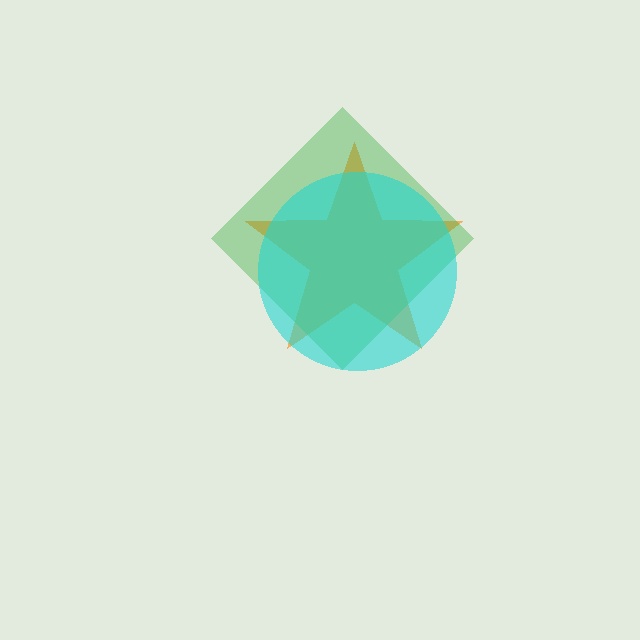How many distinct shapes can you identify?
There are 3 distinct shapes: an orange star, a green diamond, a cyan circle.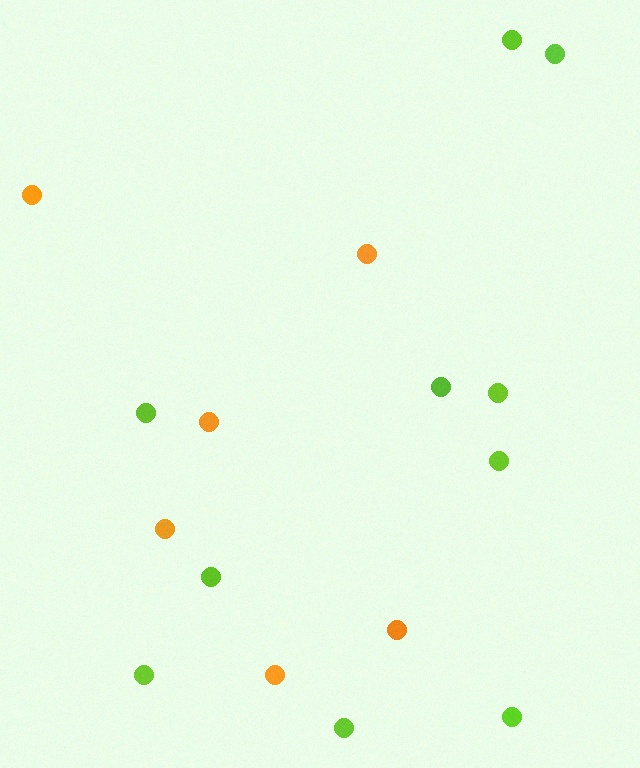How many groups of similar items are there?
There are 2 groups: one group of orange circles (6) and one group of lime circles (10).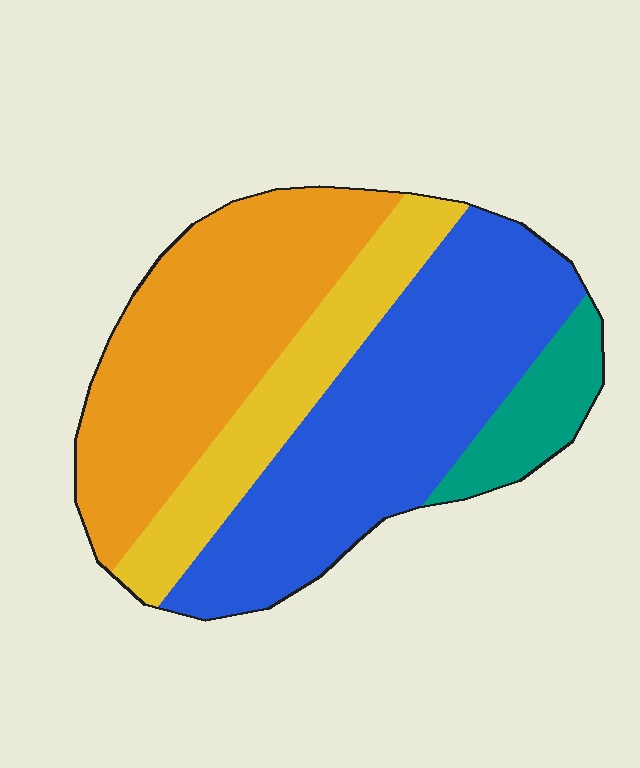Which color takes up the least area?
Teal, at roughly 10%.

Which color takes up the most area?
Blue, at roughly 40%.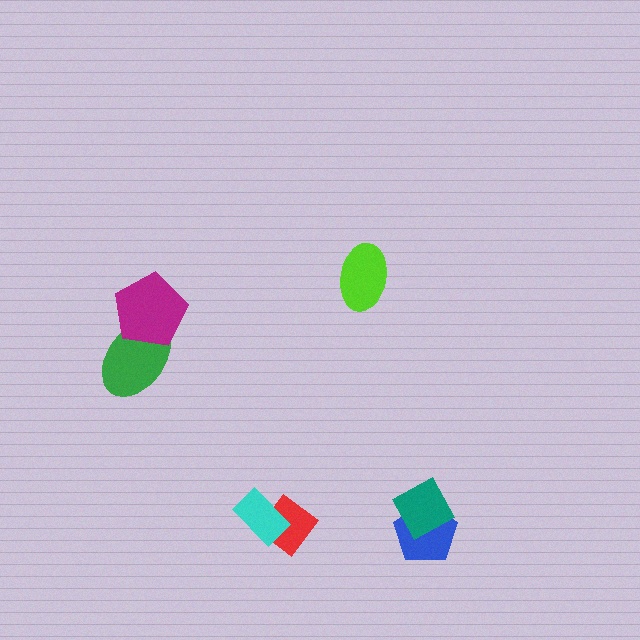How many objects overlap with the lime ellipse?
0 objects overlap with the lime ellipse.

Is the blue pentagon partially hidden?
Yes, it is partially covered by another shape.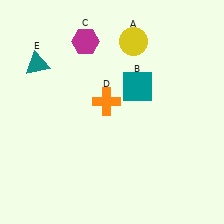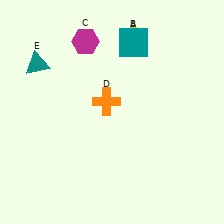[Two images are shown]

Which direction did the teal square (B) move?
The teal square (B) moved up.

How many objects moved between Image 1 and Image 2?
1 object moved between the two images.